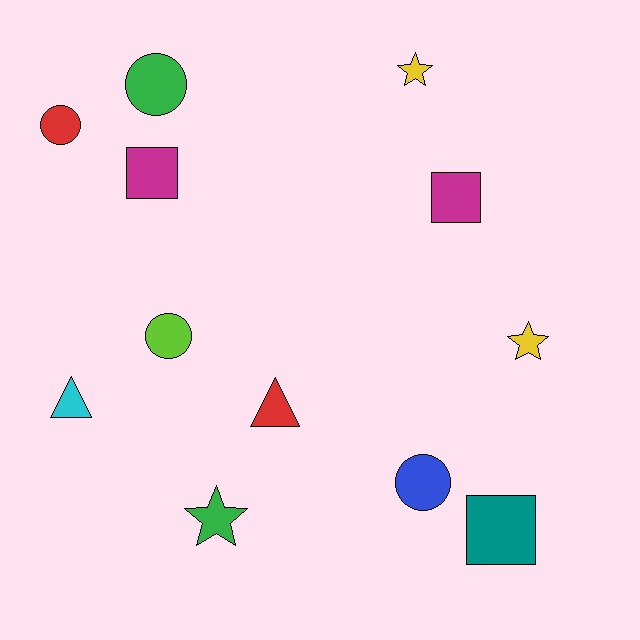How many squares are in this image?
There are 3 squares.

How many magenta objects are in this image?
There are 2 magenta objects.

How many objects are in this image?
There are 12 objects.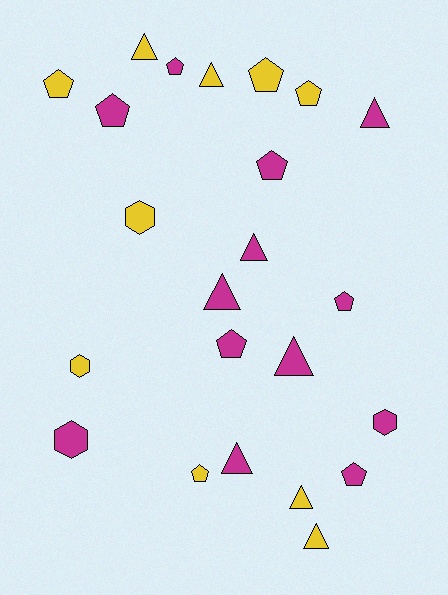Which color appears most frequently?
Magenta, with 13 objects.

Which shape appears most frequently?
Pentagon, with 10 objects.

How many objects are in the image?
There are 23 objects.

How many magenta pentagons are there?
There are 6 magenta pentagons.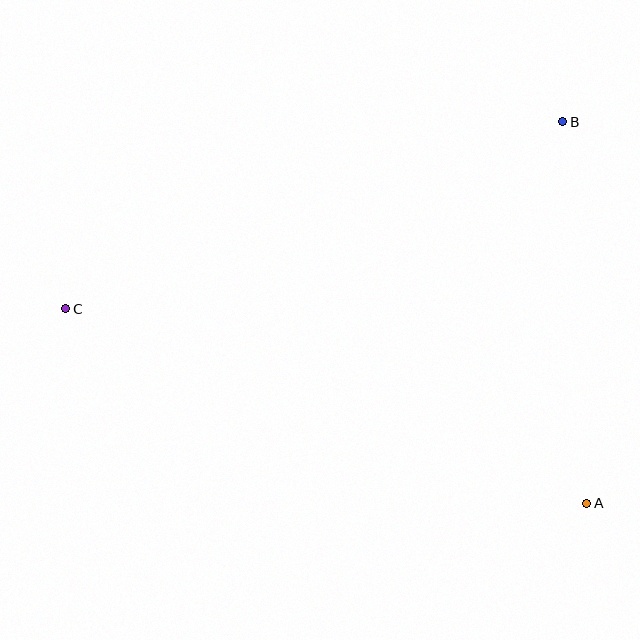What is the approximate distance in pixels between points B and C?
The distance between B and C is approximately 531 pixels.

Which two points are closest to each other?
Points A and B are closest to each other.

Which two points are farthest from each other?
Points A and C are farthest from each other.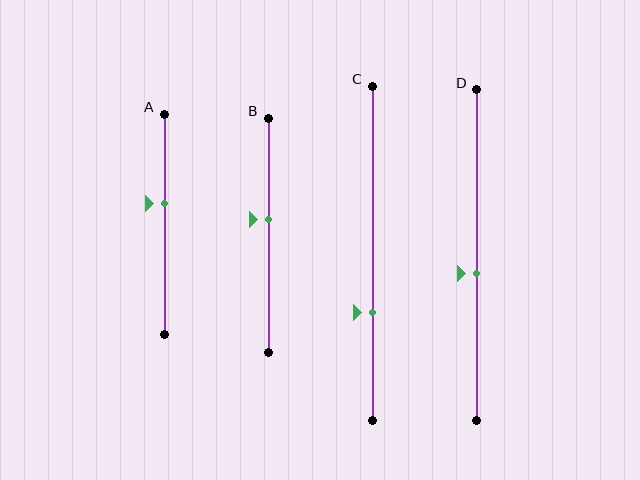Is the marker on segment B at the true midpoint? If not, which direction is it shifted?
No, the marker on segment B is shifted upward by about 7% of the segment length.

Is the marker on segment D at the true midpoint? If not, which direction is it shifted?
No, the marker on segment D is shifted downward by about 6% of the segment length.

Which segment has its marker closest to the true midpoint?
Segment D has its marker closest to the true midpoint.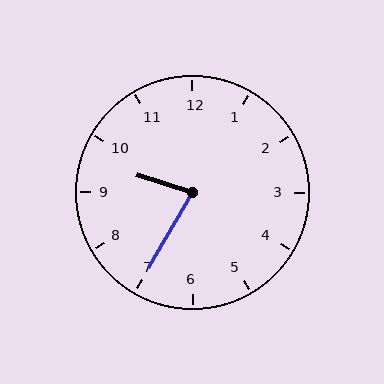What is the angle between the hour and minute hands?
Approximately 78 degrees.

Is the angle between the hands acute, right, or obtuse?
It is acute.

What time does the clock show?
9:35.